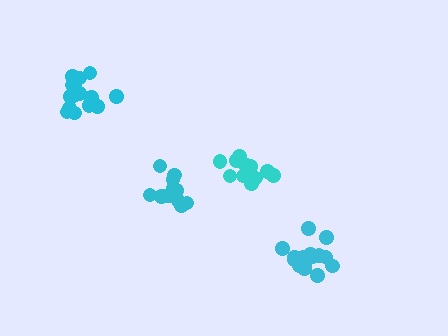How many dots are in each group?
Group 1: 15 dots, Group 2: 16 dots, Group 3: 12 dots, Group 4: 13 dots (56 total).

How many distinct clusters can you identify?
There are 4 distinct clusters.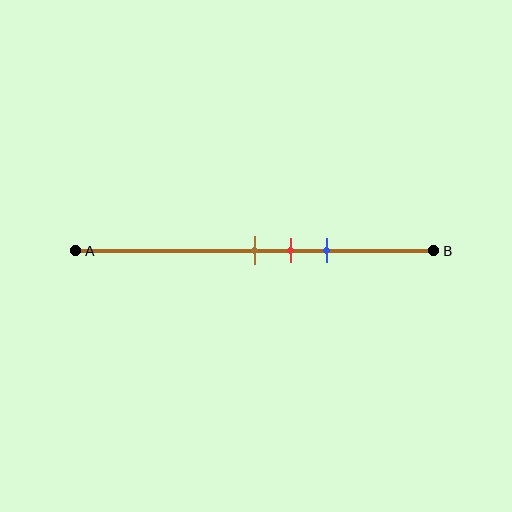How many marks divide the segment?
There are 3 marks dividing the segment.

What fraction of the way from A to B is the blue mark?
The blue mark is approximately 70% (0.7) of the way from A to B.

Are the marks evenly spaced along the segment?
Yes, the marks are approximately evenly spaced.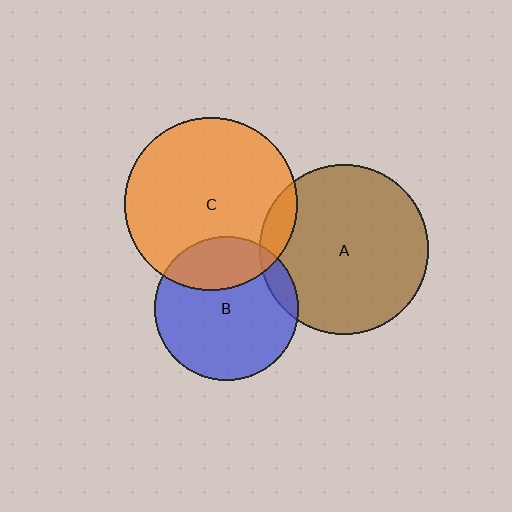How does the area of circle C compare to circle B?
Approximately 1.4 times.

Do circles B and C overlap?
Yes.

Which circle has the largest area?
Circle C (orange).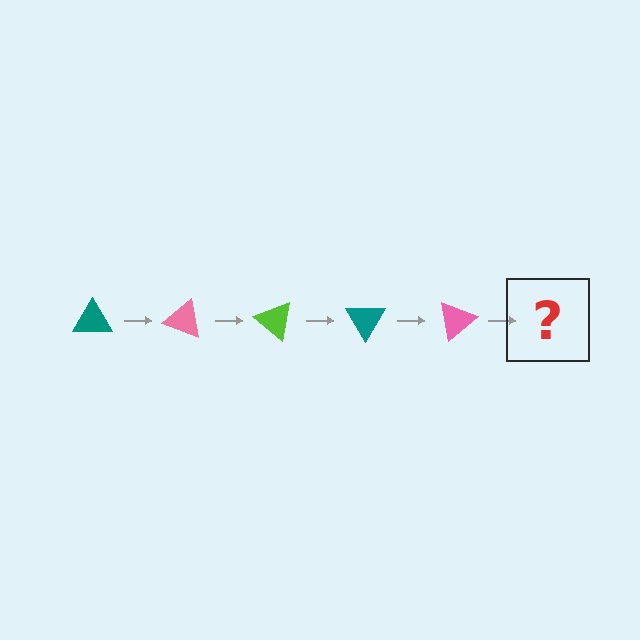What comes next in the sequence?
The next element should be a lime triangle, rotated 100 degrees from the start.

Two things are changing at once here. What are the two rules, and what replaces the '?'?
The two rules are that it rotates 20 degrees each step and the color cycles through teal, pink, and lime. The '?' should be a lime triangle, rotated 100 degrees from the start.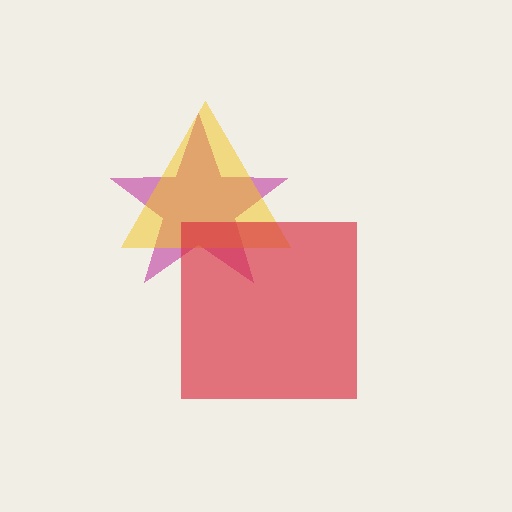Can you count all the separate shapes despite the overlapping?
Yes, there are 3 separate shapes.